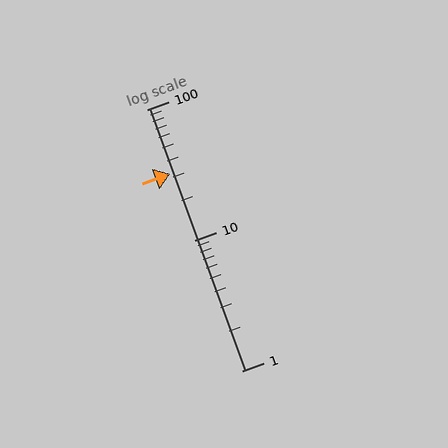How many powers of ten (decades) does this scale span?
The scale spans 2 decades, from 1 to 100.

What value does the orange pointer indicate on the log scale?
The pointer indicates approximately 32.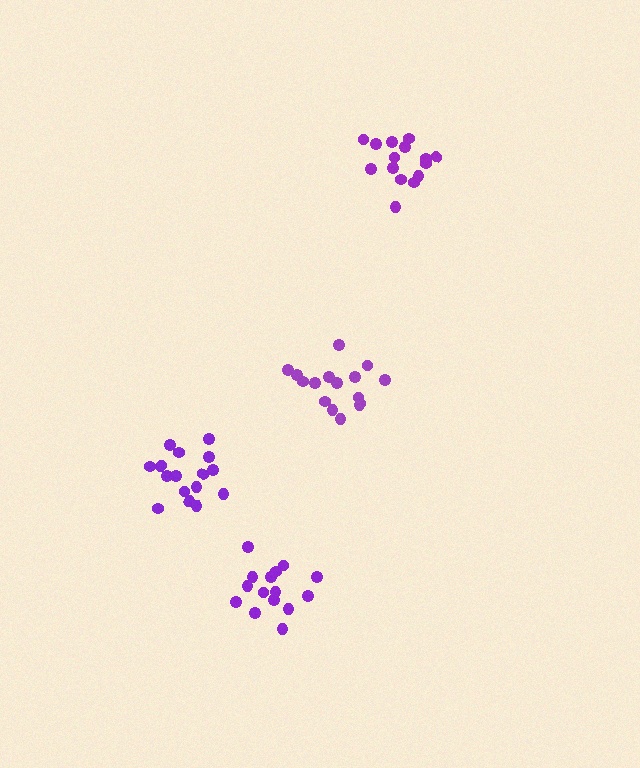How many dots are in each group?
Group 1: 15 dots, Group 2: 16 dots, Group 3: 15 dots, Group 4: 17 dots (63 total).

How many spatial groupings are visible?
There are 4 spatial groupings.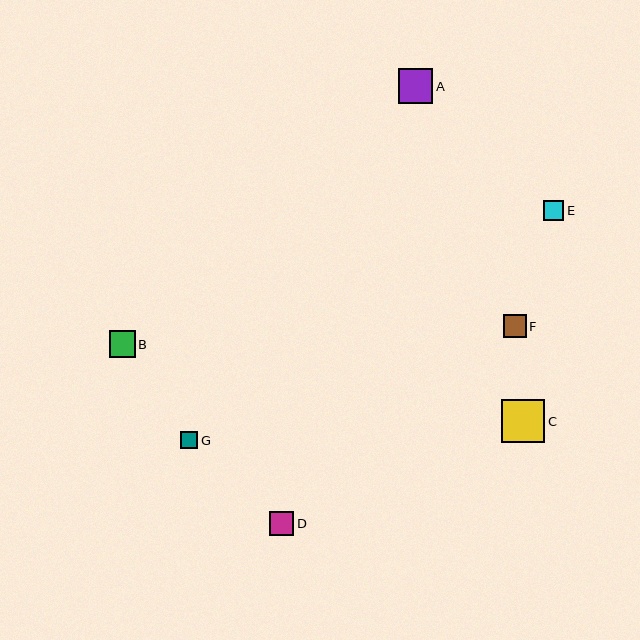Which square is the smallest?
Square G is the smallest with a size of approximately 17 pixels.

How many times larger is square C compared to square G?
Square C is approximately 2.6 times the size of square G.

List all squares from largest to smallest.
From largest to smallest: C, A, B, D, F, E, G.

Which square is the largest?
Square C is the largest with a size of approximately 43 pixels.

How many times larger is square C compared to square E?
Square C is approximately 2.2 times the size of square E.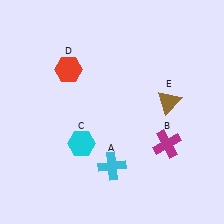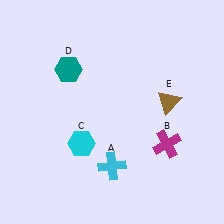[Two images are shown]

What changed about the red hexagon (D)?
In Image 1, D is red. In Image 2, it changed to teal.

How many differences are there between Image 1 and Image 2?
There is 1 difference between the two images.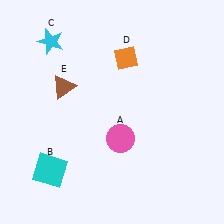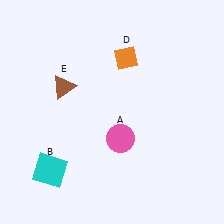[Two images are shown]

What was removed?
The cyan star (C) was removed in Image 2.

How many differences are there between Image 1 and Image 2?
There is 1 difference between the two images.